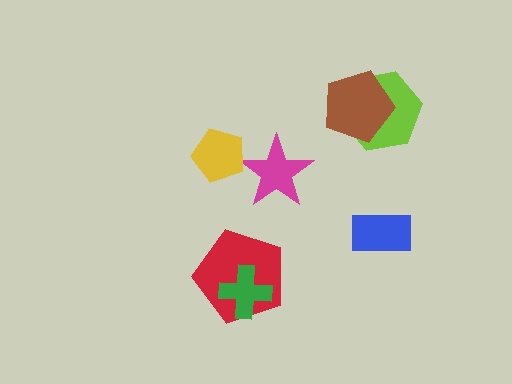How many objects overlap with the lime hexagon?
1 object overlaps with the lime hexagon.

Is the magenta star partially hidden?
Yes, it is partially covered by another shape.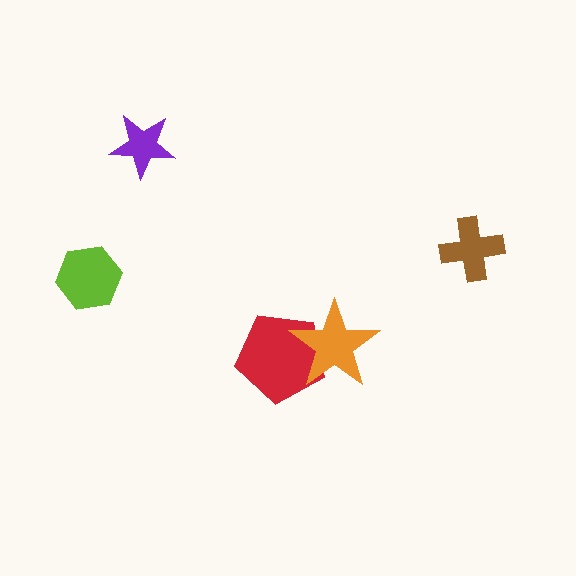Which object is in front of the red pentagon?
The orange star is in front of the red pentagon.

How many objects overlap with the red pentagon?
1 object overlaps with the red pentagon.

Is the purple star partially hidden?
No, no other shape covers it.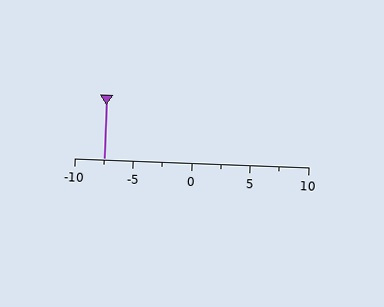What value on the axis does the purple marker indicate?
The marker indicates approximately -7.5.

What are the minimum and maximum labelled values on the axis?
The axis runs from -10 to 10.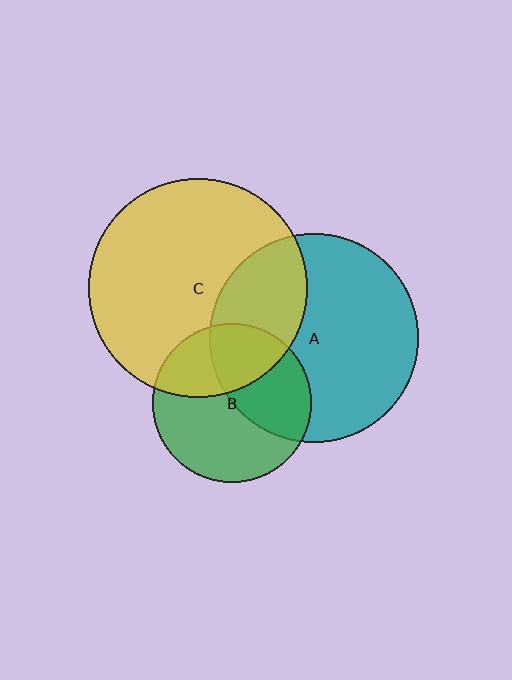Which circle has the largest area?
Circle C (yellow).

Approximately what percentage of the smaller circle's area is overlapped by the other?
Approximately 30%.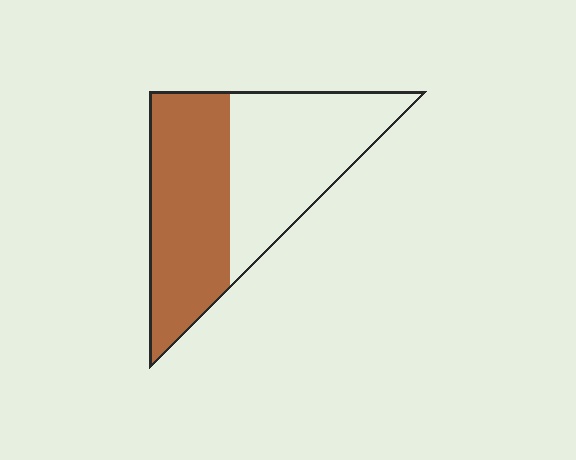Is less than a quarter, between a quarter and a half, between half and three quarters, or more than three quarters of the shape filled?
Between a quarter and a half.